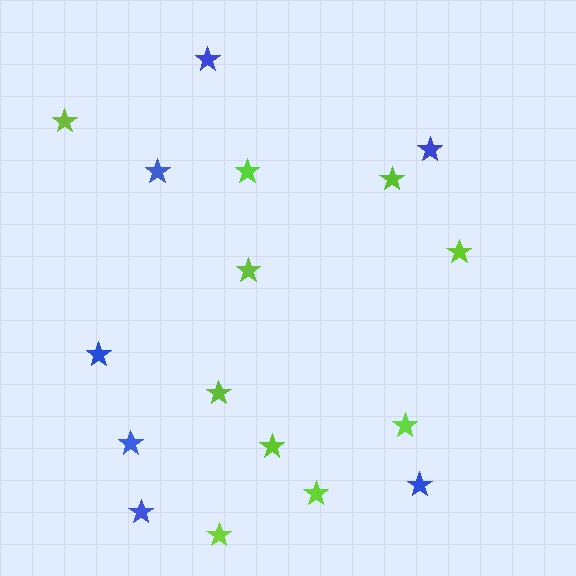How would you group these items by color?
There are 2 groups: one group of blue stars (7) and one group of lime stars (10).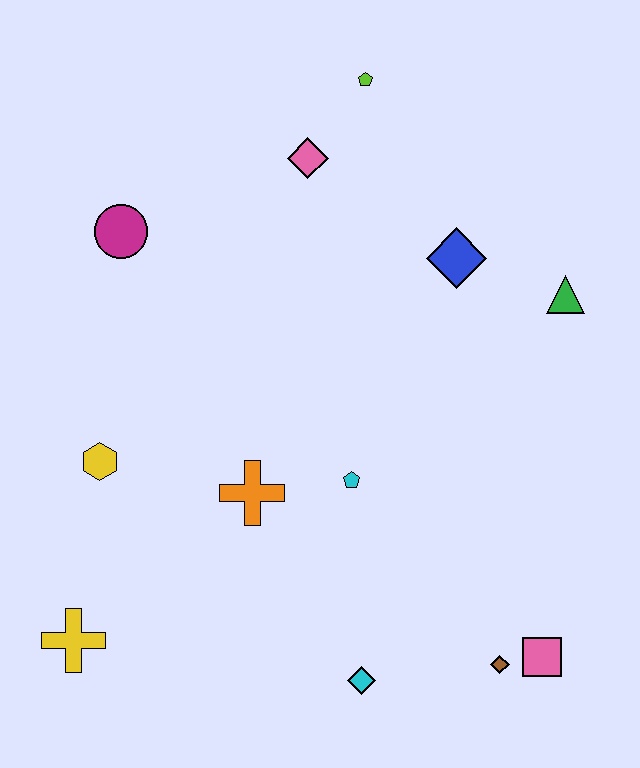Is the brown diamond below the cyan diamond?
No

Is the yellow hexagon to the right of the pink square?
No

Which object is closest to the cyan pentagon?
The orange cross is closest to the cyan pentagon.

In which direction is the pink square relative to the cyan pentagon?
The pink square is to the right of the cyan pentagon.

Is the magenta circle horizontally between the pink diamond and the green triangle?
No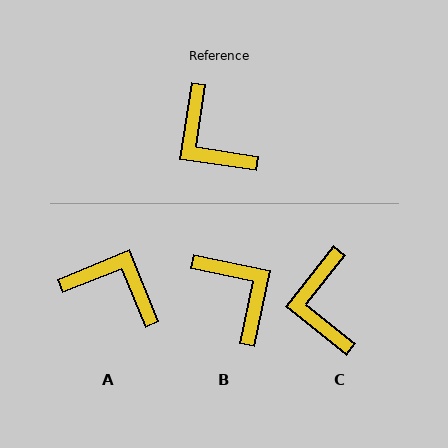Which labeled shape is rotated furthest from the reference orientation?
B, about 177 degrees away.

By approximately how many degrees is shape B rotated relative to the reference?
Approximately 177 degrees counter-clockwise.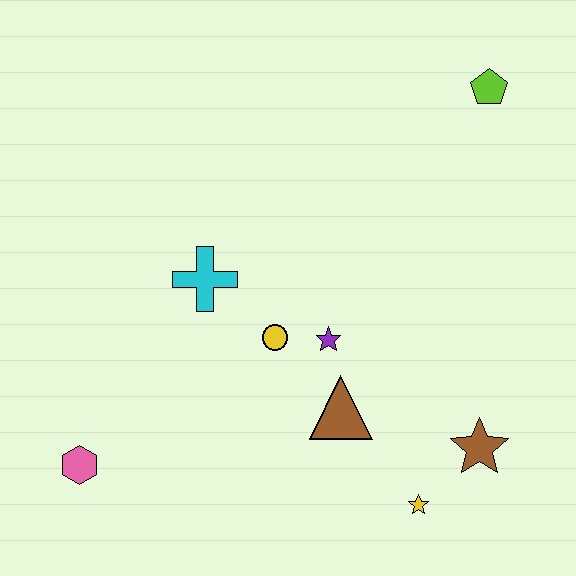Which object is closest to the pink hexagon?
The cyan cross is closest to the pink hexagon.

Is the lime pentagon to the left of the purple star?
No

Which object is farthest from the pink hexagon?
The lime pentagon is farthest from the pink hexagon.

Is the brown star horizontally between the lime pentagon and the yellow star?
Yes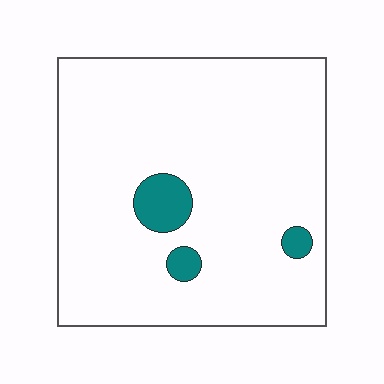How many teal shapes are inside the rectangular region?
3.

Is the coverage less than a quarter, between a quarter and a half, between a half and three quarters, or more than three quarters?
Less than a quarter.